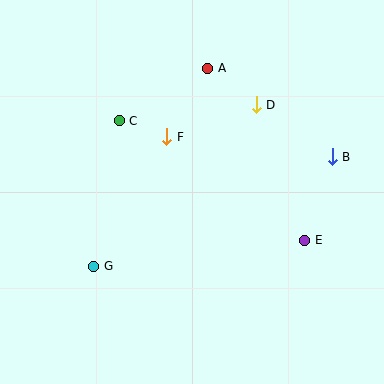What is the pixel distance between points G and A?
The distance between G and A is 228 pixels.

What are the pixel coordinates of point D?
Point D is at (256, 105).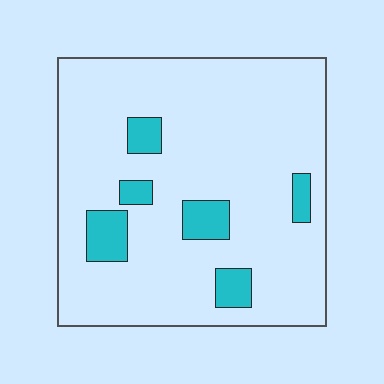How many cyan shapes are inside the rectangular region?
6.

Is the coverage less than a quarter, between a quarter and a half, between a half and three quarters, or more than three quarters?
Less than a quarter.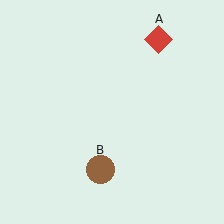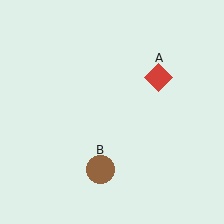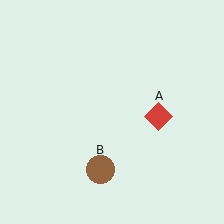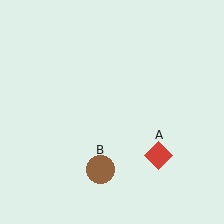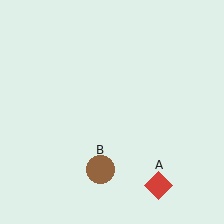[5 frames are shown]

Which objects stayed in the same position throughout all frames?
Brown circle (object B) remained stationary.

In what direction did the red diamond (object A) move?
The red diamond (object A) moved down.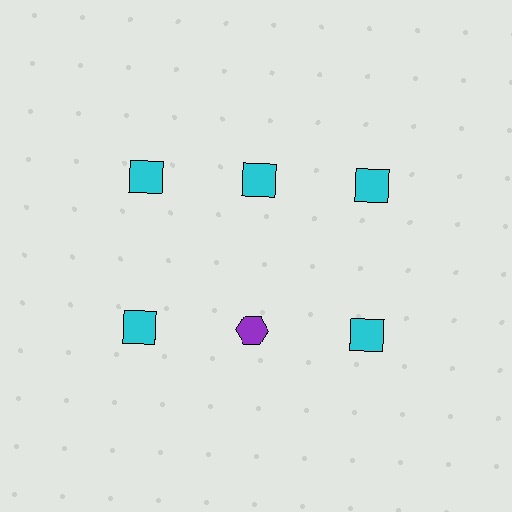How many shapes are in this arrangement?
There are 6 shapes arranged in a grid pattern.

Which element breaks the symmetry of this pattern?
The purple hexagon in the second row, second from left column breaks the symmetry. All other shapes are cyan squares.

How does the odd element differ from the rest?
It differs in both color (purple instead of cyan) and shape (hexagon instead of square).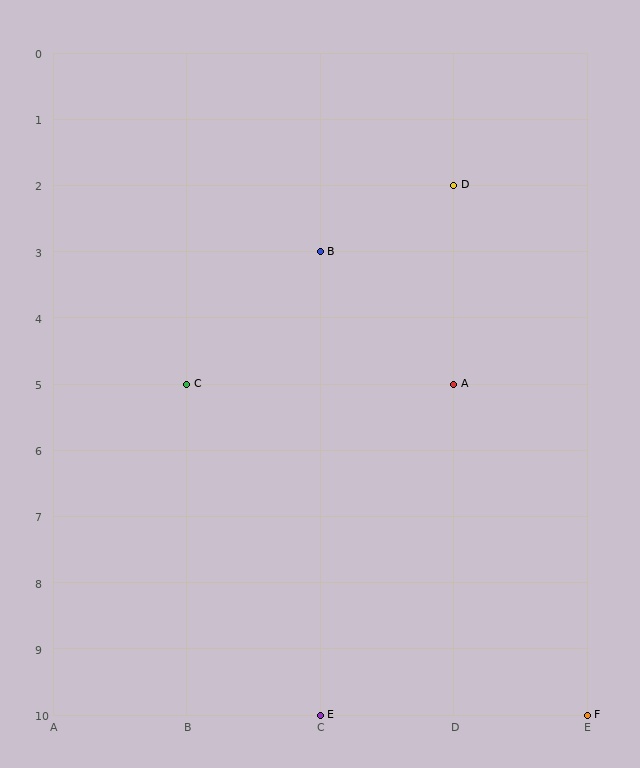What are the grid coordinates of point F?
Point F is at grid coordinates (E, 10).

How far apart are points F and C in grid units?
Points F and C are 3 columns and 5 rows apart (about 5.8 grid units diagonally).